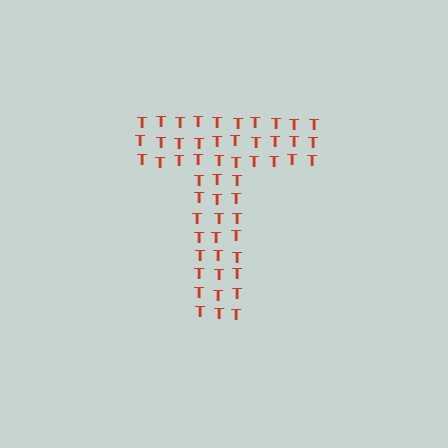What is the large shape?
The large shape is the letter T.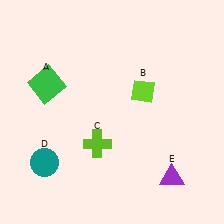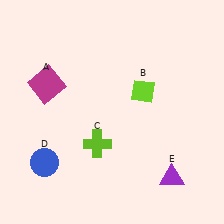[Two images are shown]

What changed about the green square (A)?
In Image 1, A is green. In Image 2, it changed to magenta.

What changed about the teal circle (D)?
In Image 1, D is teal. In Image 2, it changed to blue.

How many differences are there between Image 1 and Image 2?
There are 2 differences between the two images.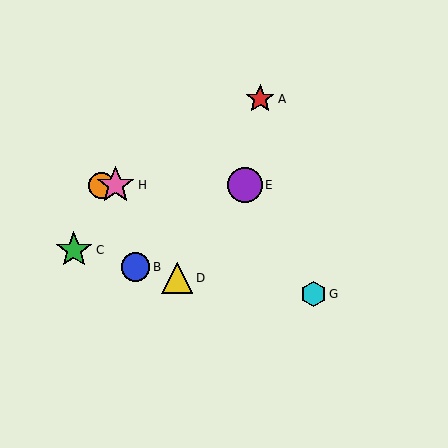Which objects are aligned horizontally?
Objects E, F, H are aligned horizontally.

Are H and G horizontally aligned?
No, H is at y≈185 and G is at y≈294.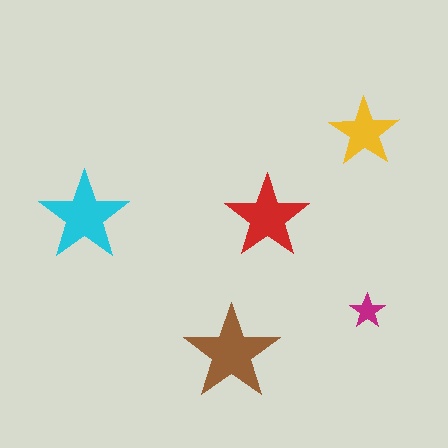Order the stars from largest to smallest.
the brown one, the cyan one, the red one, the yellow one, the magenta one.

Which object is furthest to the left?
The cyan star is leftmost.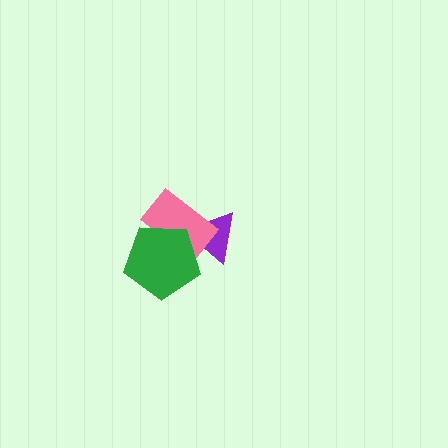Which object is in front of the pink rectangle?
The green pentagon is in front of the pink rectangle.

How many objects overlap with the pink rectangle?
2 objects overlap with the pink rectangle.